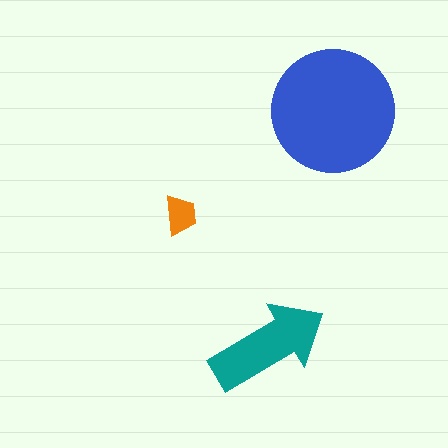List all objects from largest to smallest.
The blue circle, the teal arrow, the orange trapezoid.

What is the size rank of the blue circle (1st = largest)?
1st.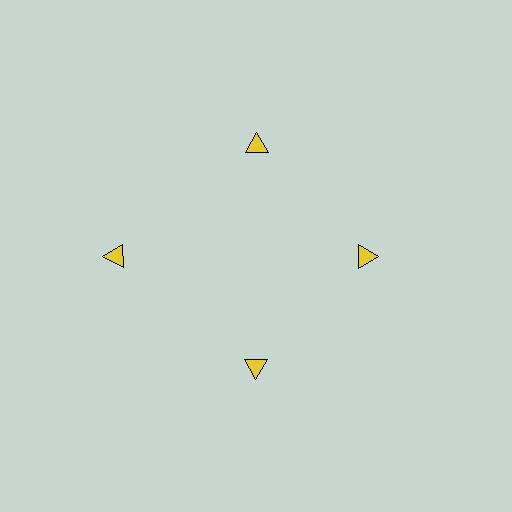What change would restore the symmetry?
The symmetry would be restored by moving it inward, back onto the ring so that all 4 triangles sit at equal angles and equal distance from the center.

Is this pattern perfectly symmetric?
No. The 4 yellow triangles are arranged in a ring, but one element near the 9 o'clock position is pushed outward from the center, breaking the 4-fold rotational symmetry.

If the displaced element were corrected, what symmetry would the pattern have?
It would have 4-fold rotational symmetry — the pattern would map onto itself every 90 degrees.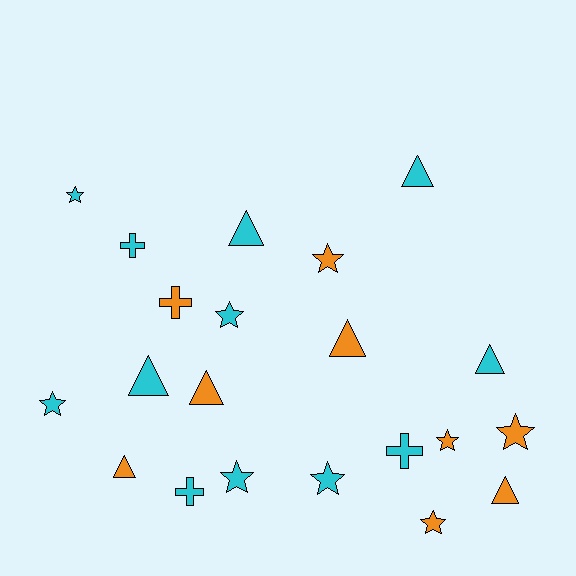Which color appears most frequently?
Cyan, with 12 objects.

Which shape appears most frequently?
Star, with 9 objects.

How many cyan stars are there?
There are 5 cyan stars.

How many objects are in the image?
There are 21 objects.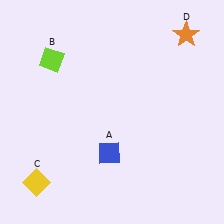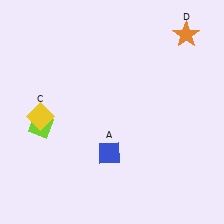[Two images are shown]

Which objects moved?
The objects that moved are: the lime diamond (B), the yellow diamond (C).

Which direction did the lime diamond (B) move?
The lime diamond (B) moved down.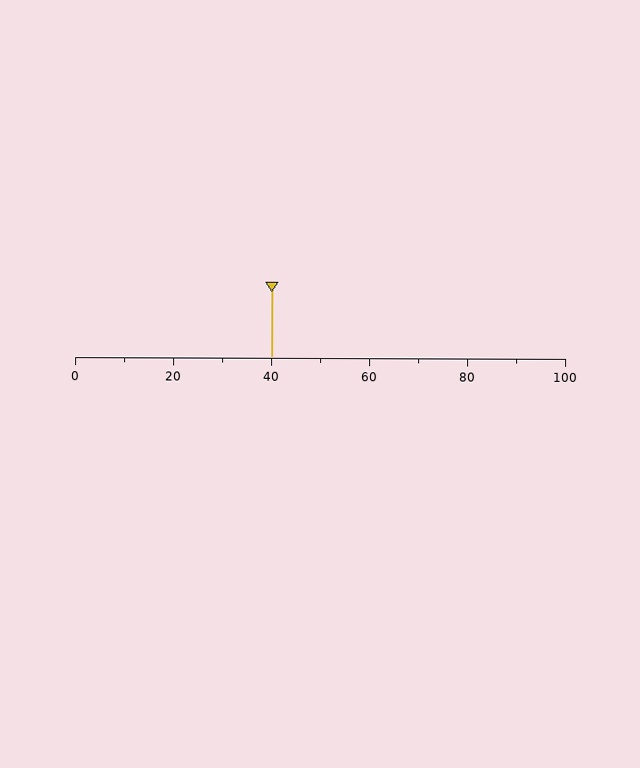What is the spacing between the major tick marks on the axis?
The major ticks are spaced 20 apart.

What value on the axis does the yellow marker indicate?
The marker indicates approximately 40.